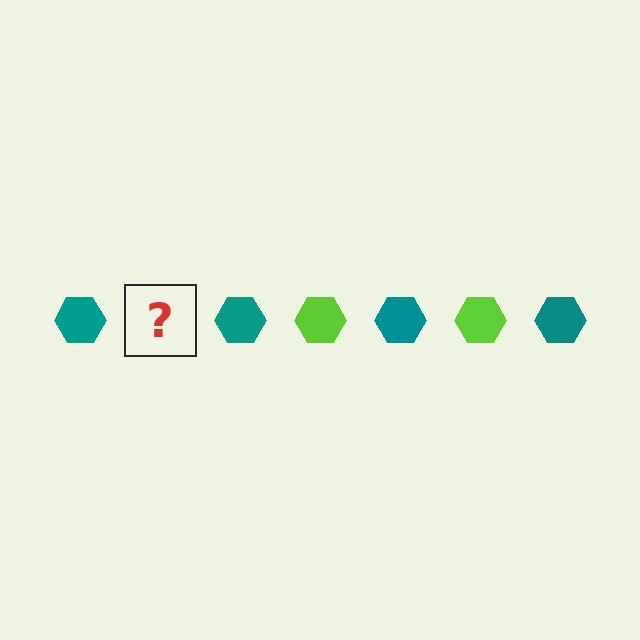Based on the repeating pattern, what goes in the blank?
The blank should be a lime hexagon.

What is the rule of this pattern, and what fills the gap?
The rule is that the pattern cycles through teal, lime hexagons. The gap should be filled with a lime hexagon.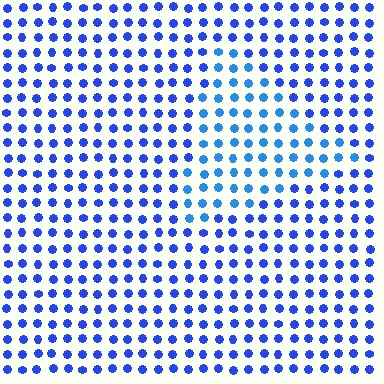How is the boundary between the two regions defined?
The boundary is defined purely by a slight shift in hue (about 22 degrees). Spacing, size, and orientation are identical on both sides.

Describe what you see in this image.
The image is filled with small blue elements in a uniform arrangement. A triangle-shaped region is visible where the elements are tinted to a slightly different hue, forming a subtle color boundary.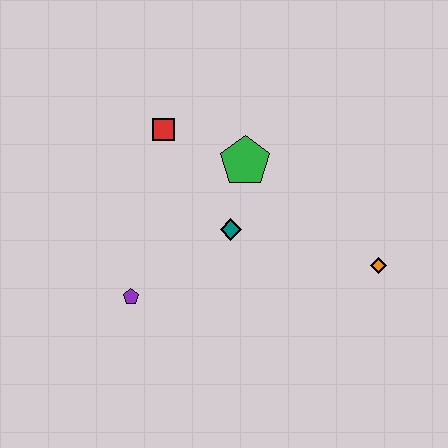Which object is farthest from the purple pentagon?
The orange diamond is farthest from the purple pentagon.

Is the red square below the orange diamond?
No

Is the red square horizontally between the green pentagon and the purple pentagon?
Yes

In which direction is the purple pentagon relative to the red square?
The purple pentagon is below the red square.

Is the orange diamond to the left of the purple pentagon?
No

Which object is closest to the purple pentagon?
The teal diamond is closest to the purple pentagon.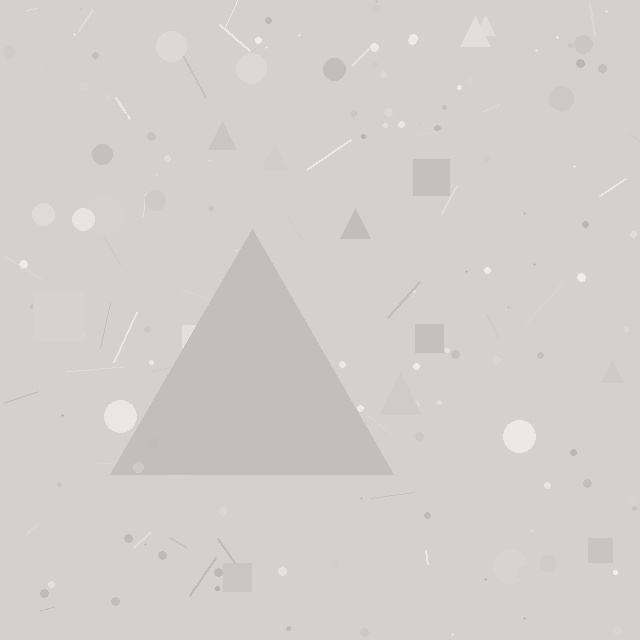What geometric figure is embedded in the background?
A triangle is embedded in the background.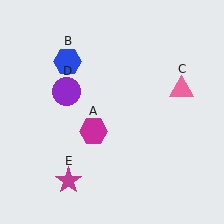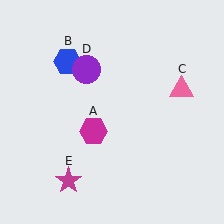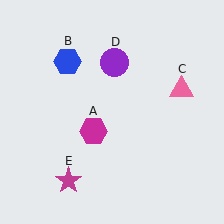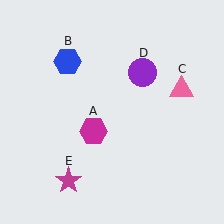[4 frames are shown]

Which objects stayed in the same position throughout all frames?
Magenta hexagon (object A) and blue hexagon (object B) and pink triangle (object C) and magenta star (object E) remained stationary.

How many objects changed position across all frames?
1 object changed position: purple circle (object D).